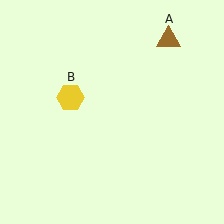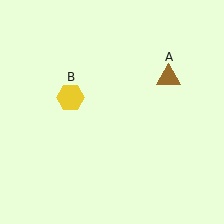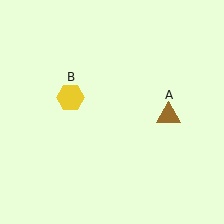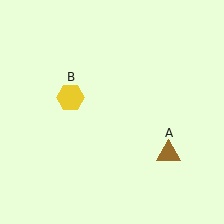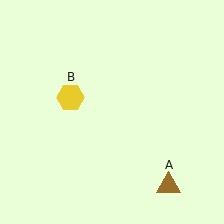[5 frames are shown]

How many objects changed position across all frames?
1 object changed position: brown triangle (object A).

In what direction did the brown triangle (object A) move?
The brown triangle (object A) moved down.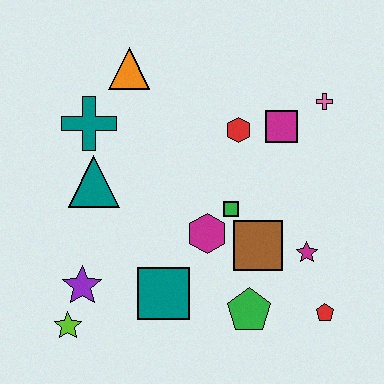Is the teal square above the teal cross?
No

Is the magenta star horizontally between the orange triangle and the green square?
No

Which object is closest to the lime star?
The purple star is closest to the lime star.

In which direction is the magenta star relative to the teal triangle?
The magenta star is to the right of the teal triangle.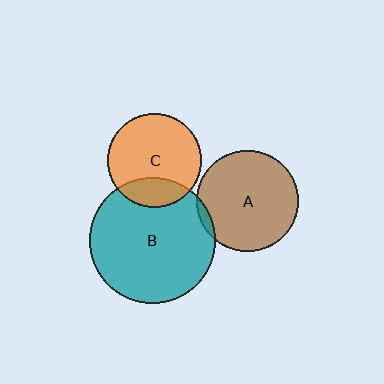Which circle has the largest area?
Circle B (teal).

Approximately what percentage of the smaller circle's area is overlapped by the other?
Approximately 20%.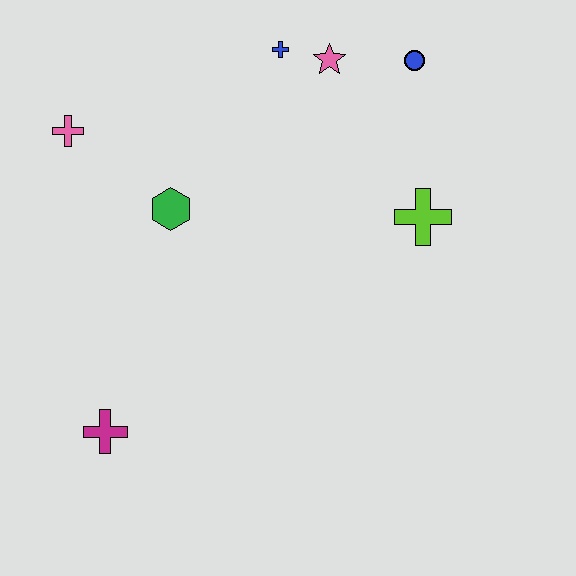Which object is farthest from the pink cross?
The lime cross is farthest from the pink cross.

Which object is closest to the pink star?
The blue cross is closest to the pink star.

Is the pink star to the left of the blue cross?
No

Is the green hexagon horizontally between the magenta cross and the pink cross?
No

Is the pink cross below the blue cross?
Yes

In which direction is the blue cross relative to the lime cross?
The blue cross is above the lime cross.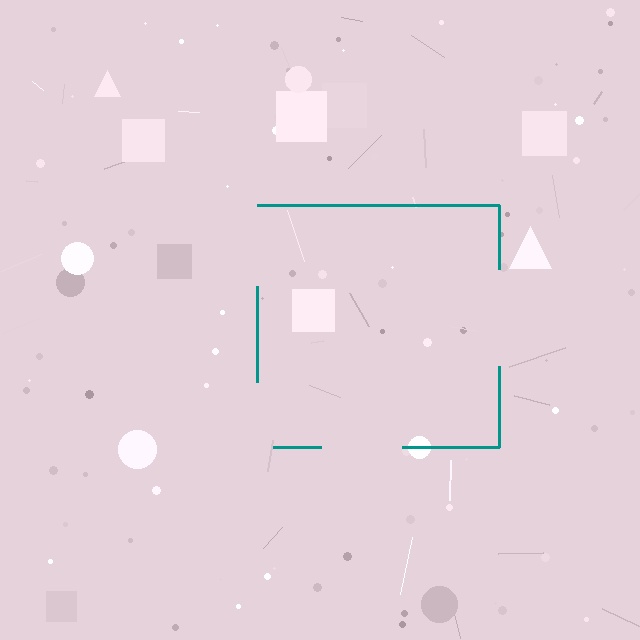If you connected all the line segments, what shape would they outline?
They would outline a square.